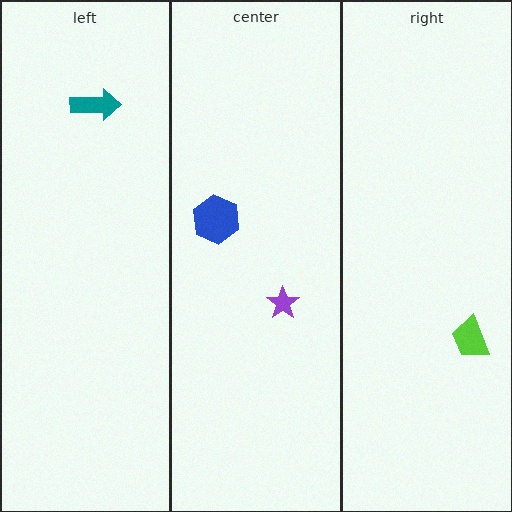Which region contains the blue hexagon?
The center region.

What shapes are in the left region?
The teal arrow.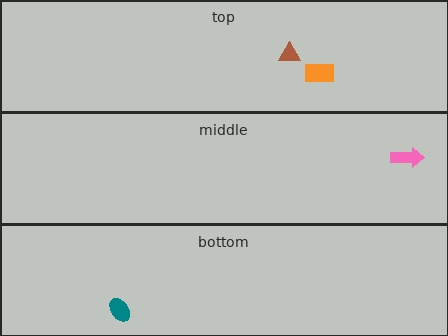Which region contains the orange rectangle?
The top region.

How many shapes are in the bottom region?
1.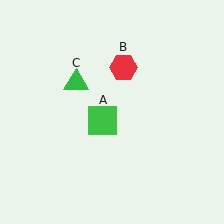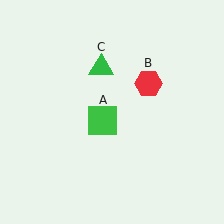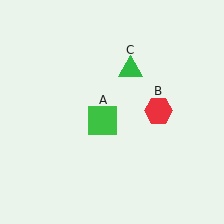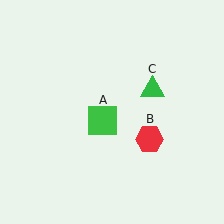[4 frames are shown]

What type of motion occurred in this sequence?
The red hexagon (object B), green triangle (object C) rotated clockwise around the center of the scene.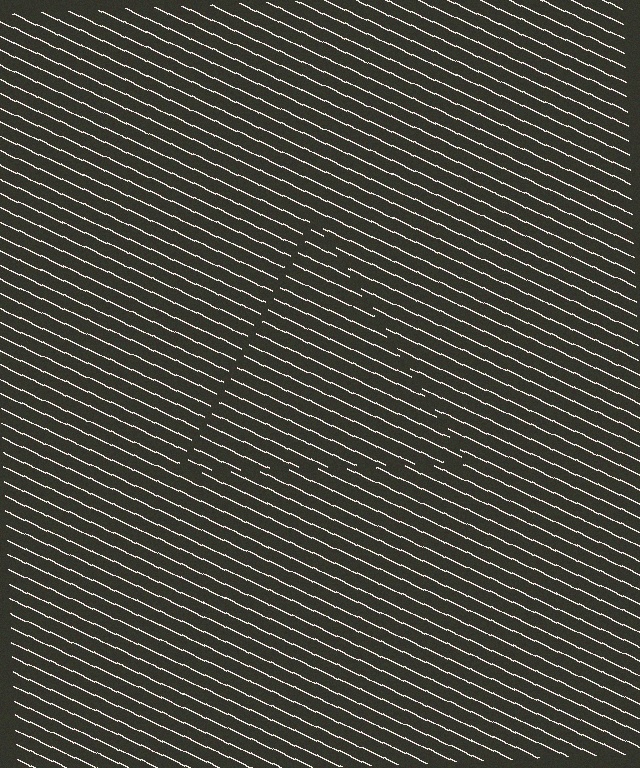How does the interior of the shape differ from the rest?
The interior of the shape contains the same grating, shifted by half a period — the contour is defined by the phase discontinuity where line-ends from the inner and outer gratings abut.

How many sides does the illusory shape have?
3 sides — the line-ends trace a triangle.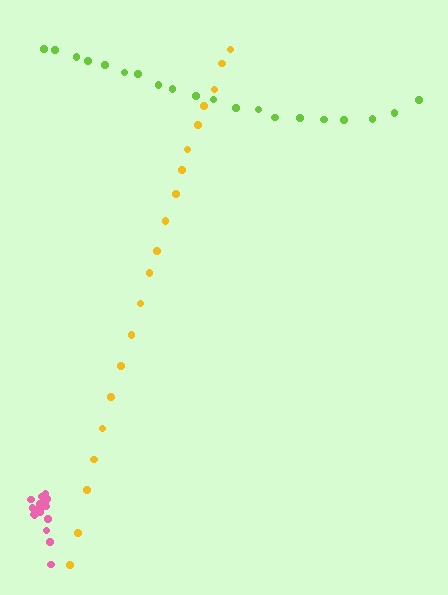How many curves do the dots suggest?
There are 3 distinct paths.